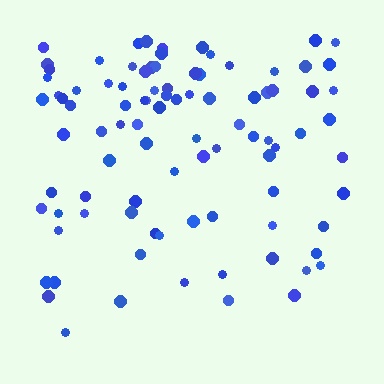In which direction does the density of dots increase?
From bottom to top, with the top side densest.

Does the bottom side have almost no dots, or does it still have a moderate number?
Still a moderate number, just noticeably fewer than the top.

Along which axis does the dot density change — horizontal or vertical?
Vertical.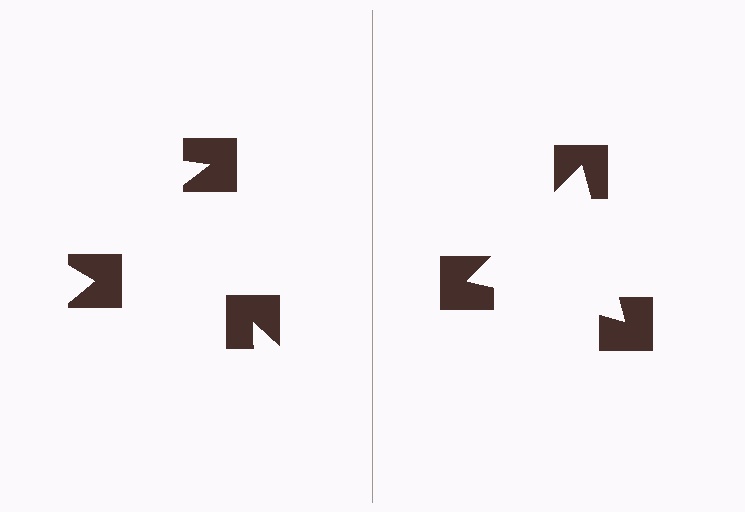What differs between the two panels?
The notched squares are positioned identically on both sides; only the wedge orientations differ. On the right they align to a triangle; on the left they are misaligned.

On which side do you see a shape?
An illusory triangle appears on the right side. On the left side the wedge cuts are rotated, so no coherent shape forms.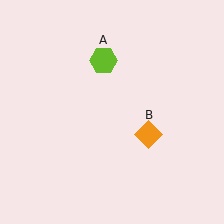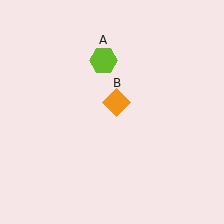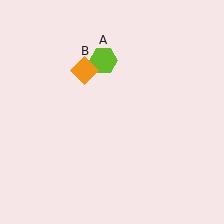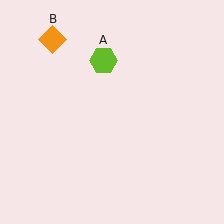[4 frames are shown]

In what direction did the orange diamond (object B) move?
The orange diamond (object B) moved up and to the left.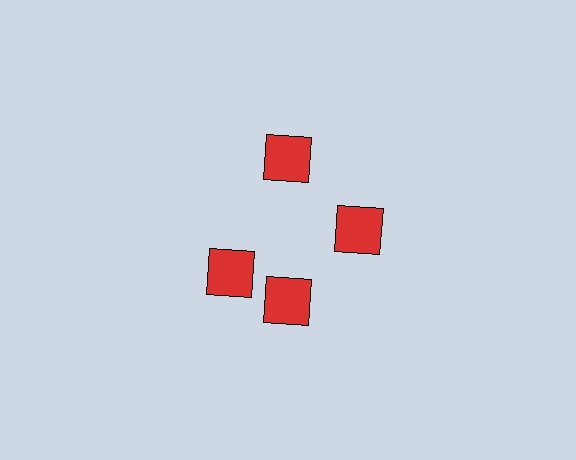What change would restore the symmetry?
The symmetry would be restored by rotating it back into even spacing with its neighbors so that all 4 squares sit at equal angles and equal distance from the center.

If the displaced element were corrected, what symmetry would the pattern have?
It would have 4-fold rotational symmetry — the pattern would map onto itself every 90 degrees.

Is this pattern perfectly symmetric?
No. The 4 red squares are arranged in a ring, but one element near the 9 o'clock position is rotated out of alignment along the ring, breaking the 4-fold rotational symmetry.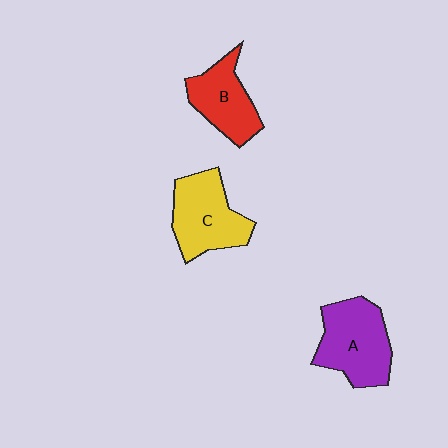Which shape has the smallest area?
Shape B (red).